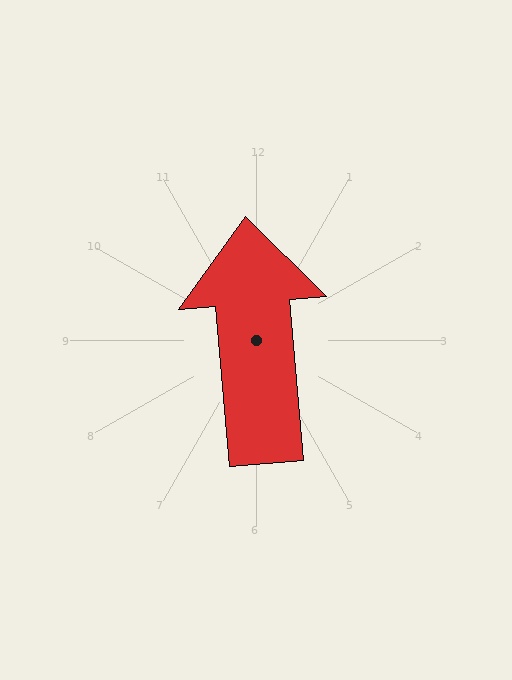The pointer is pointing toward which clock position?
Roughly 12 o'clock.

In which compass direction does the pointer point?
North.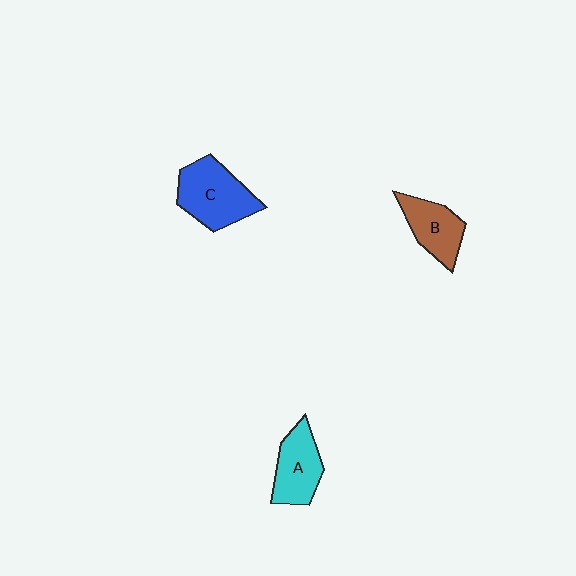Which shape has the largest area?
Shape C (blue).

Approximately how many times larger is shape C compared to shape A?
Approximately 1.3 times.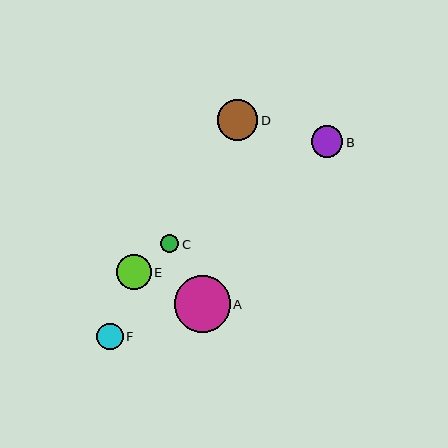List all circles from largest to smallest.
From largest to smallest: A, D, E, B, F, C.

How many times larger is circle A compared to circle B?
Circle A is approximately 1.8 times the size of circle B.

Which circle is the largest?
Circle A is the largest with a size of approximately 56 pixels.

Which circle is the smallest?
Circle C is the smallest with a size of approximately 18 pixels.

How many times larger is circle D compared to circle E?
Circle D is approximately 1.2 times the size of circle E.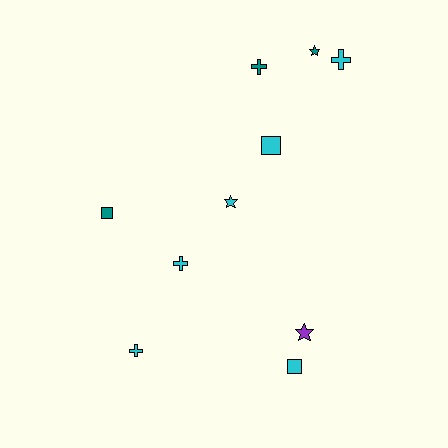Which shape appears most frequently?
Cross, with 4 objects.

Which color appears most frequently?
Cyan, with 6 objects.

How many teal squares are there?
There is 1 teal square.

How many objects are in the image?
There are 10 objects.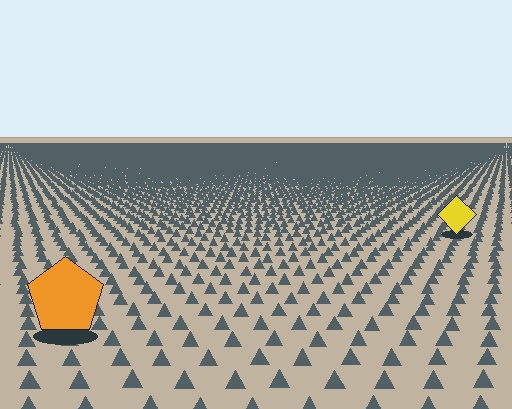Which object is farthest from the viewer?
The yellow diamond is farthest from the viewer. It appears smaller and the ground texture around it is denser.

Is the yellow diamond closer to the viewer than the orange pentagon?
No. The orange pentagon is closer — you can tell from the texture gradient: the ground texture is coarser near it.